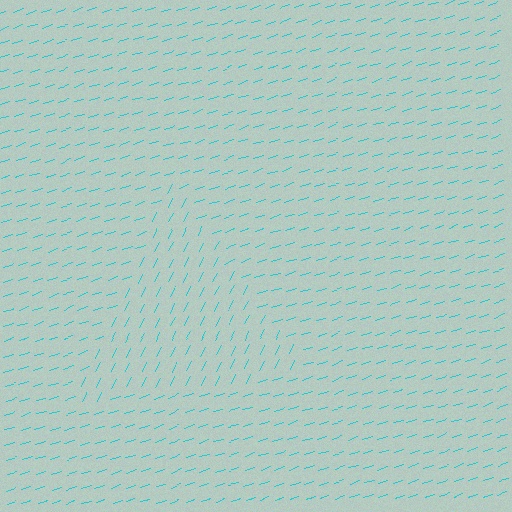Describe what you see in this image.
The image is filled with small cyan line segments. A triangle region in the image has lines oriented differently from the surrounding lines, creating a visible texture boundary.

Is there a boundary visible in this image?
Yes, there is a texture boundary formed by a change in line orientation.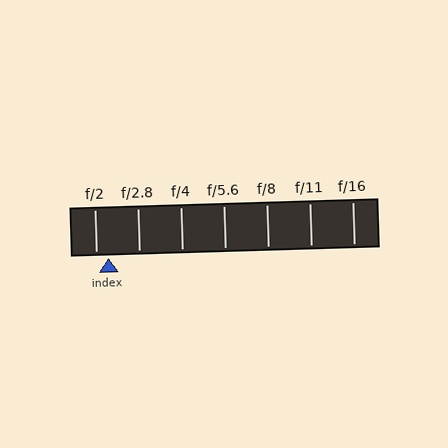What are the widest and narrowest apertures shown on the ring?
The widest aperture shown is f/2 and the narrowest is f/16.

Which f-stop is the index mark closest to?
The index mark is closest to f/2.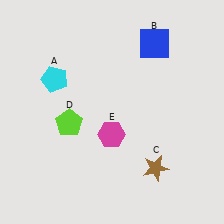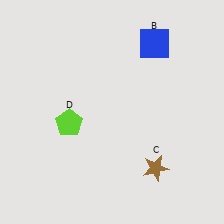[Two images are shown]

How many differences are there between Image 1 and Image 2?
There are 2 differences between the two images.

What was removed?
The cyan pentagon (A), the magenta hexagon (E) were removed in Image 2.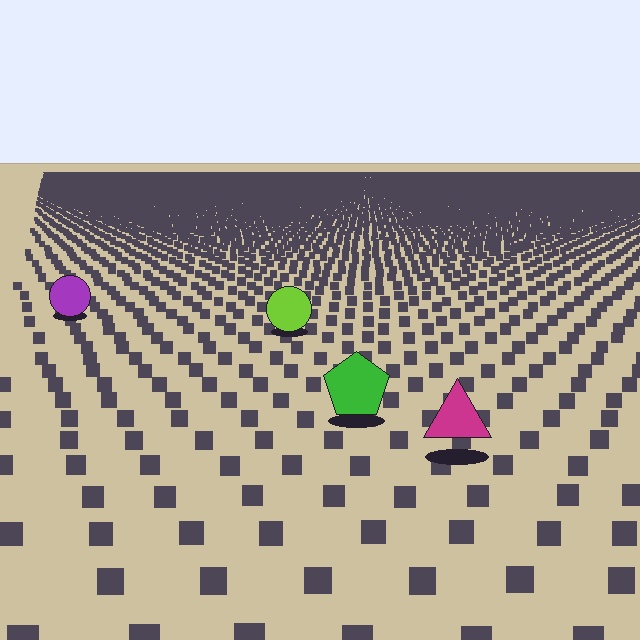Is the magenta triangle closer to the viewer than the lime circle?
Yes. The magenta triangle is closer — you can tell from the texture gradient: the ground texture is coarser near it.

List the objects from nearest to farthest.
From nearest to farthest: the magenta triangle, the green pentagon, the lime circle, the purple circle.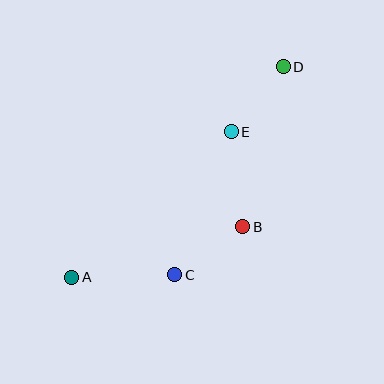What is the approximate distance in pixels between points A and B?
The distance between A and B is approximately 178 pixels.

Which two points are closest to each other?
Points B and C are closest to each other.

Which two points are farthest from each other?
Points A and D are farthest from each other.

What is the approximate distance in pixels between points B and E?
The distance between B and E is approximately 95 pixels.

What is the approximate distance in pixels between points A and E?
The distance between A and E is approximately 216 pixels.